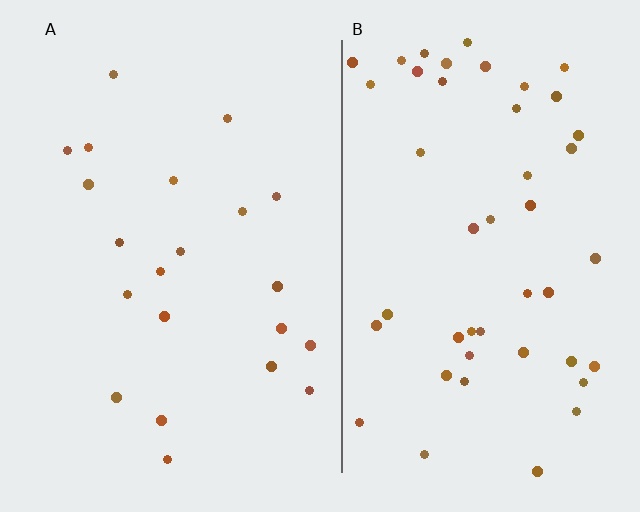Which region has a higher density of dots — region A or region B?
B (the right).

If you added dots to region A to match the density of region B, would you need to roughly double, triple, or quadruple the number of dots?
Approximately double.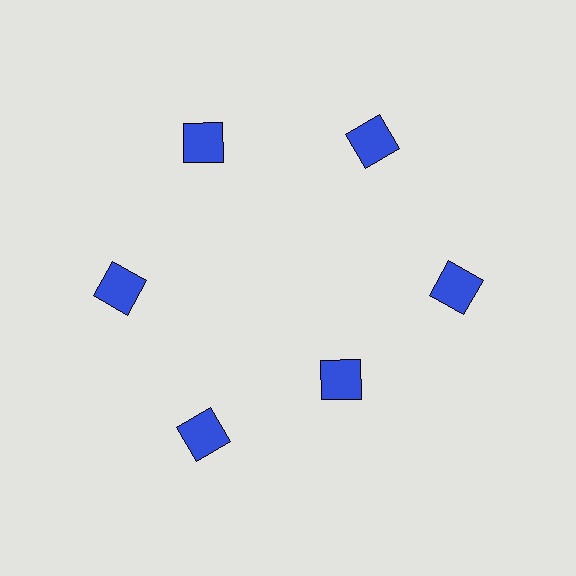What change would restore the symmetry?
The symmetry would be restored by moving it outward, back onto the ring so that all 6 squares sit at equal angles and equal distance from the center.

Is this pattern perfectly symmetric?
No. The 6 blue squares are arranged in a ring, but one element near the 5 o'clock position is pulled inward toward the center, breaking the 6-fold rotational symmetry.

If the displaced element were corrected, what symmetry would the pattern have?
It would have 6-fold rotational symmetry — the pattern would map onto itself every 60 degrees.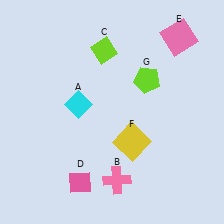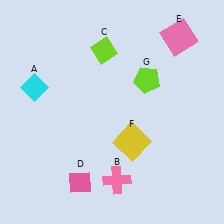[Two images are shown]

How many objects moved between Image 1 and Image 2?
1 object moved between the two images.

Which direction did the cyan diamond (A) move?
The cyan diamond (A) moved left.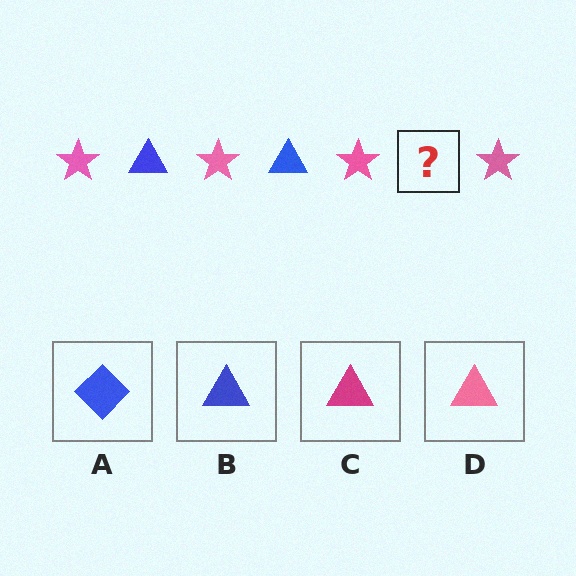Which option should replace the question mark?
Option B.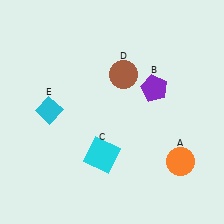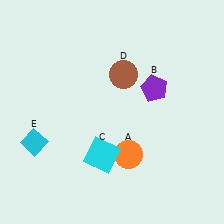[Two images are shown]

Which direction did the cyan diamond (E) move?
The cyan diamond (E) moved down.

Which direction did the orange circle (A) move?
The orange circle (A) moved left.